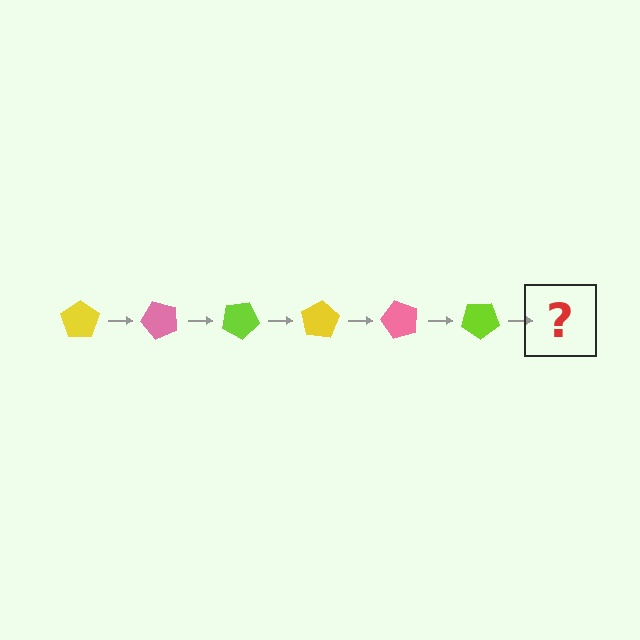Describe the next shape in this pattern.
It should be a yellow pentagon, rotated 300 degrees from the start.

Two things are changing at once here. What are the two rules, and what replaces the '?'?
The two rules are that it rotates 50 degrees each step and the color cycles through yellow, pink, and lime. The '?' should be a yellow pentagon, rotated 300 degrees from the start.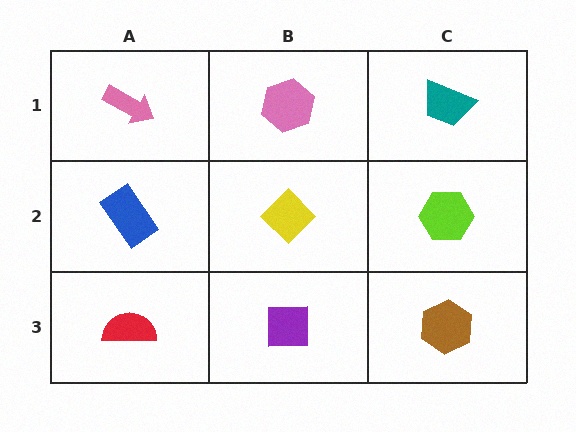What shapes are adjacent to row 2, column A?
A pink arrow (row 1, column A), a red semicircle (row 3, column A), a yellow diamond (row 2, column B).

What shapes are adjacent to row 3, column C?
A lime hexagon (row 2, column C), a purple square (row 3, column B).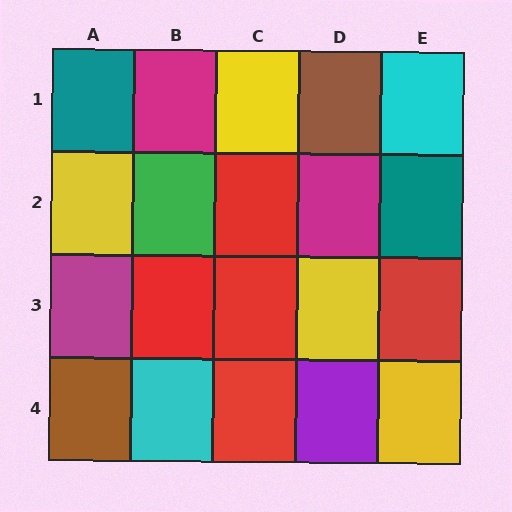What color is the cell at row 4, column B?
Cyan.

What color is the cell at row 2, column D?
Magenta.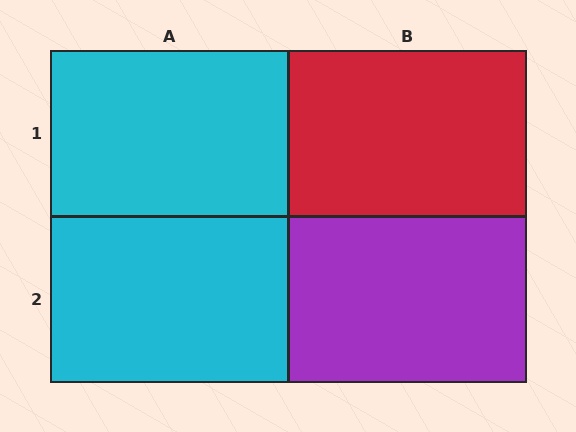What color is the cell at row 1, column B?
Red.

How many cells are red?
1 cell is red.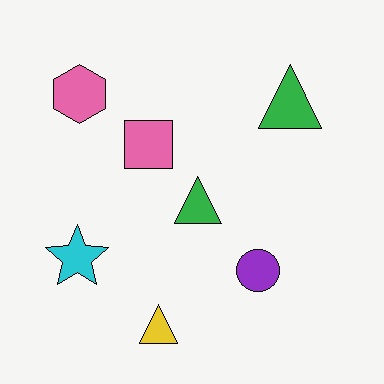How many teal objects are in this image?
There are no teal objects.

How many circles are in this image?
There is 1 circle.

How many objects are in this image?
There are 7 objects.